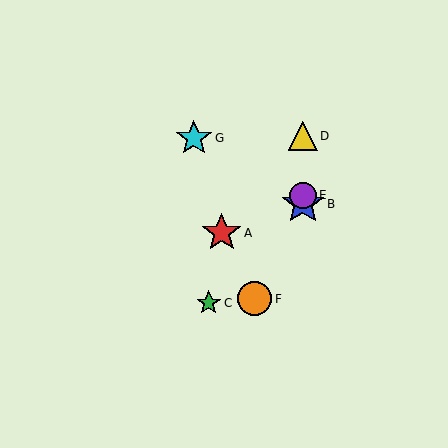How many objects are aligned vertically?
3 objects (B, D, E) are aligned vertically.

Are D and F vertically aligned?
No, D is at x≈303 and F is at x≈255.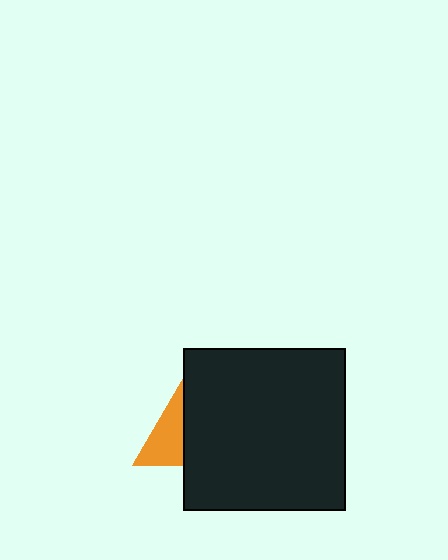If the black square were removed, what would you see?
You would see the complete orange triangle.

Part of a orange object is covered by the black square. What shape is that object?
It is a triangle.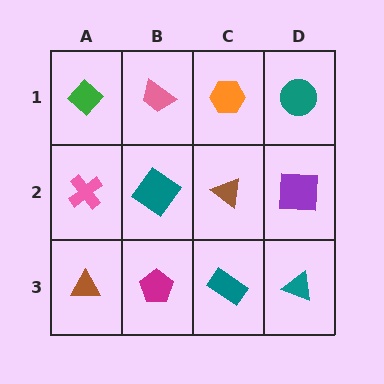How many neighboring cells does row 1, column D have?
2.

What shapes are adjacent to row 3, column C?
A brown triangle (row 2, column C), a magenta pentagon (row 3, column B), a teal triangle (row 3, column D).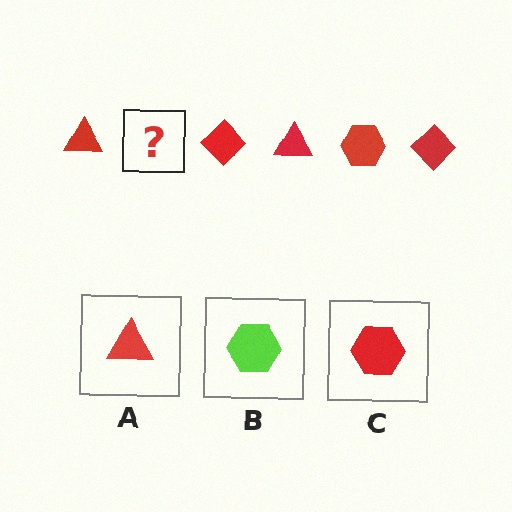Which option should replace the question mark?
Option C.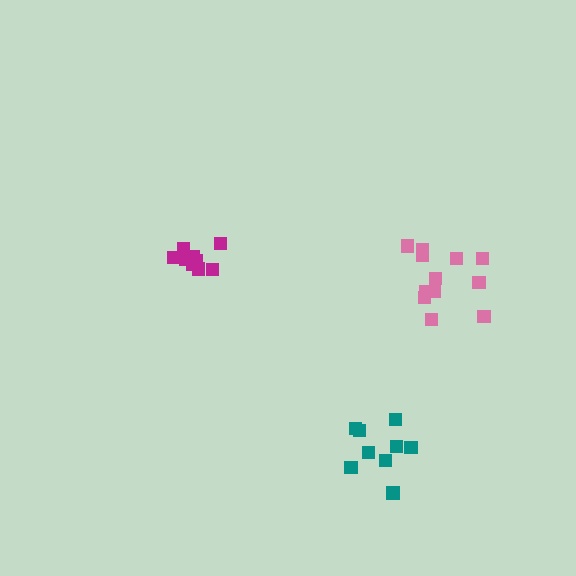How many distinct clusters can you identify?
There are 3 distinct clusters.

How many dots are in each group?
Group 1: 9 dots, Group 2: 9 dots, Group 3: 12 dots (30 total).